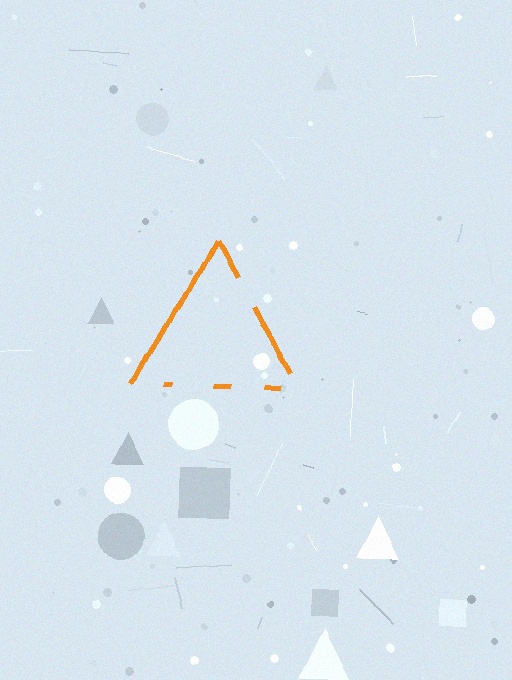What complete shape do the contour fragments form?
The contour fragments form a triangle.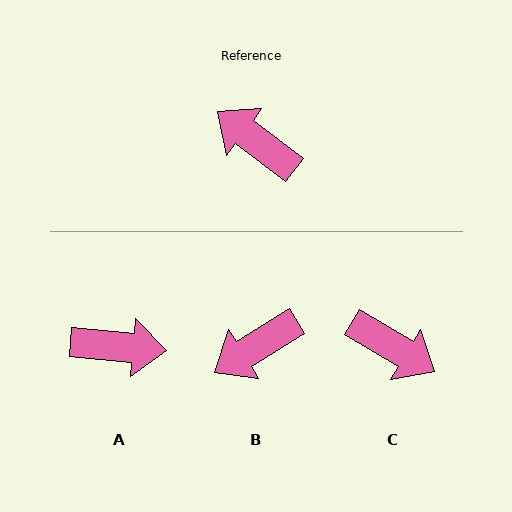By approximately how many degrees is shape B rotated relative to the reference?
Approximately 69 degrees counter-clockwise.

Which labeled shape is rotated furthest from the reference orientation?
C, about 174 degrees away.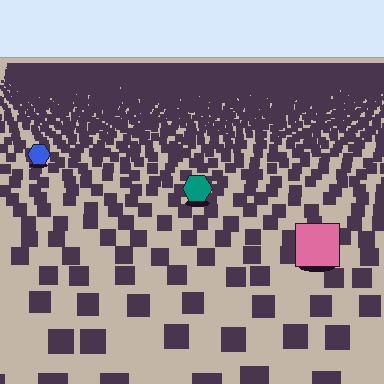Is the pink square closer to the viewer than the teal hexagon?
Yes. The pink square is closer — you can tell from the texture gradient: the ground texture is coarser near it.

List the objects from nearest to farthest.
From nearest to farthest: the pink square, the teal hexagon, the blue hexagon.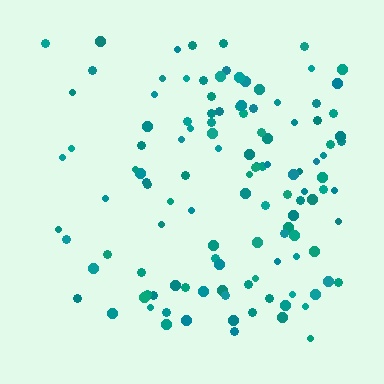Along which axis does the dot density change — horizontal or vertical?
Horizontal.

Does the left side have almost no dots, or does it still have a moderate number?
Still a moderate number, just noticeably fewer than the right.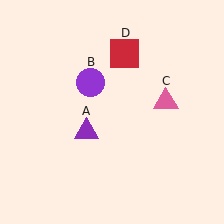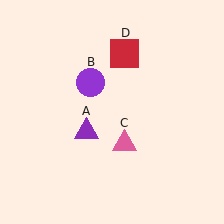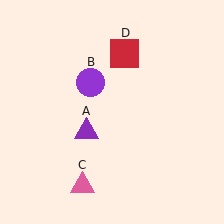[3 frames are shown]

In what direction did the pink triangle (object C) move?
The pink triangle (object C) moved down and to the left.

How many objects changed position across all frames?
1 object changed position: pink triangle (object C).